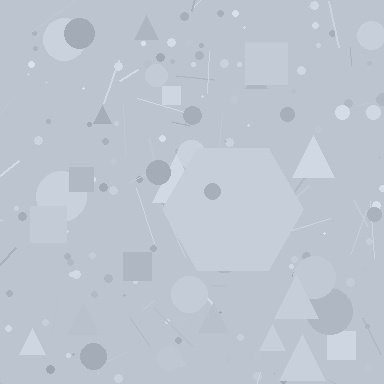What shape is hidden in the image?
A hexagon is hidden in the image.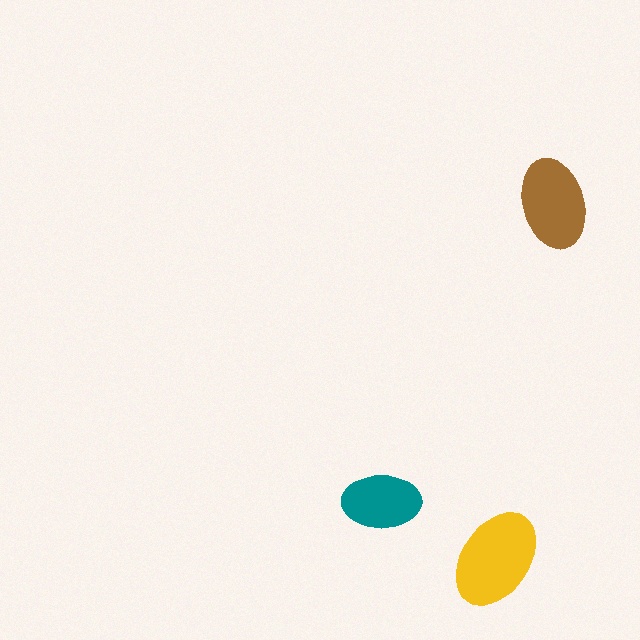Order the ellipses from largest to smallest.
the yellow one, the brown one, the teal one.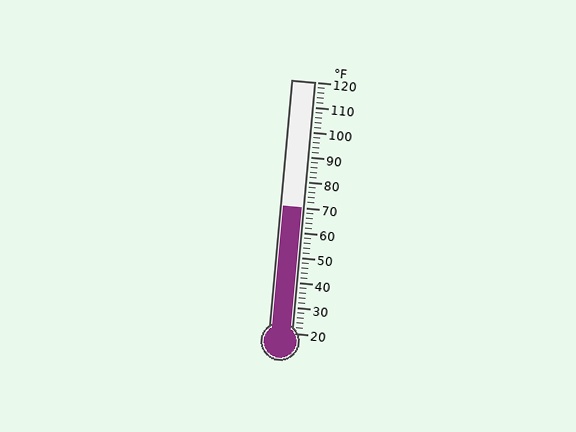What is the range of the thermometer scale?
The thermometer scale ranges from 20°F to 120°F.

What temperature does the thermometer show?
The thermometer shows approximately 70°F.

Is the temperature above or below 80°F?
The temperature is below 80°F.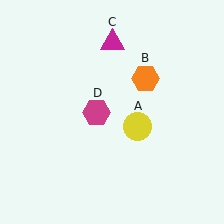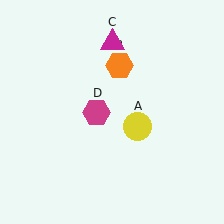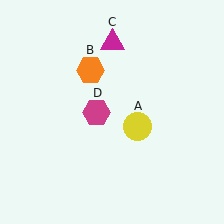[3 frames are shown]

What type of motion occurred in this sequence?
The orange hexagon (object B) rotated counterclockwise around the center of the scene.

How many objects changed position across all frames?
1 object changed position: orange hexagon (object B).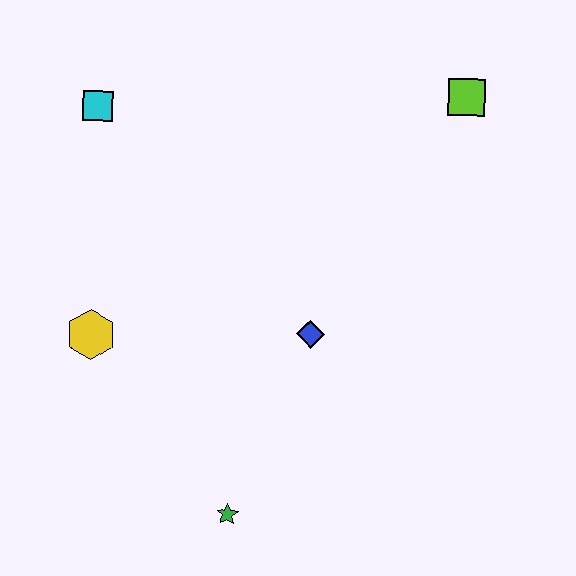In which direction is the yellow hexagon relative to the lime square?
The yellow hexagon is to the left of the lime square.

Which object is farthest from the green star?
The lime square is farthest from the green star.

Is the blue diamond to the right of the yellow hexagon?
Yes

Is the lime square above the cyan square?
Yes